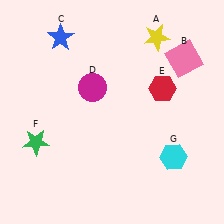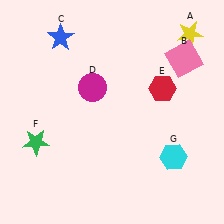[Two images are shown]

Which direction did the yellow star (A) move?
The yellow star (A) moved right.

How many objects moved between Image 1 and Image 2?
1 object moved between the two images.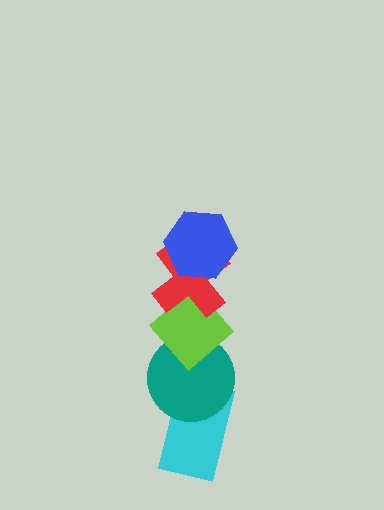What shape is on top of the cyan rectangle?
The teal circle is on top of the cyan rectangle.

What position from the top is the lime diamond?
The lime diamond is 3rd from the top.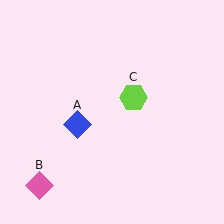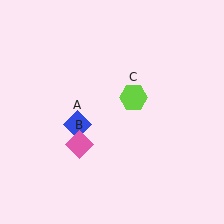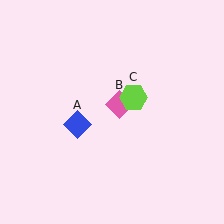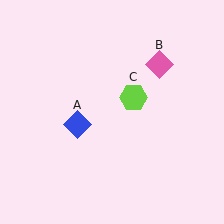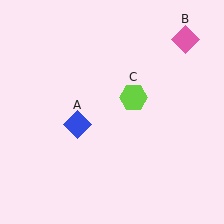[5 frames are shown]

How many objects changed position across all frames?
1 object changed position: pink diamond (object B).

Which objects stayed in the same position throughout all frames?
Blue diamond (object A) and lime hexagon (object C) remained stationary.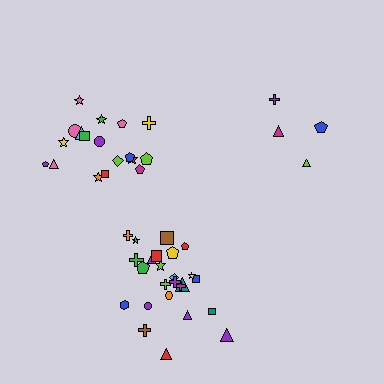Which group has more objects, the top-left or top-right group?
The top-left group.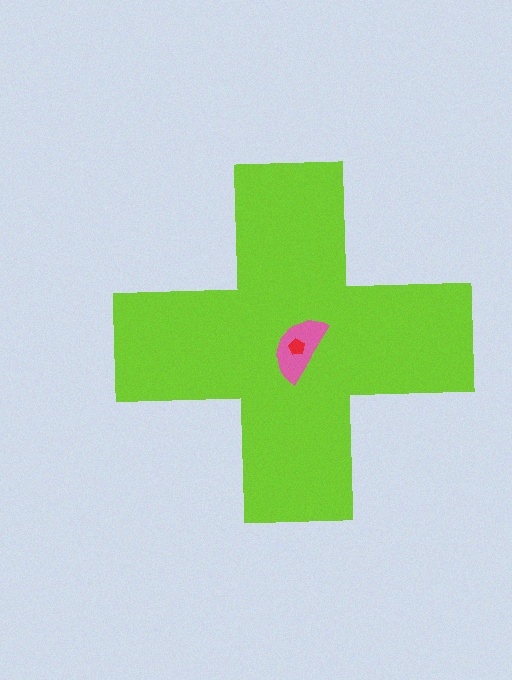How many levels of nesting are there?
3.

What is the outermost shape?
The lime cross.